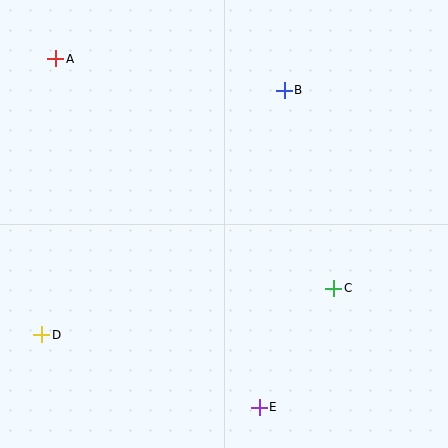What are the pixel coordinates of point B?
Point B is at (284, 90).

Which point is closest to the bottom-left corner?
Point D is closest to the bottom-left corner.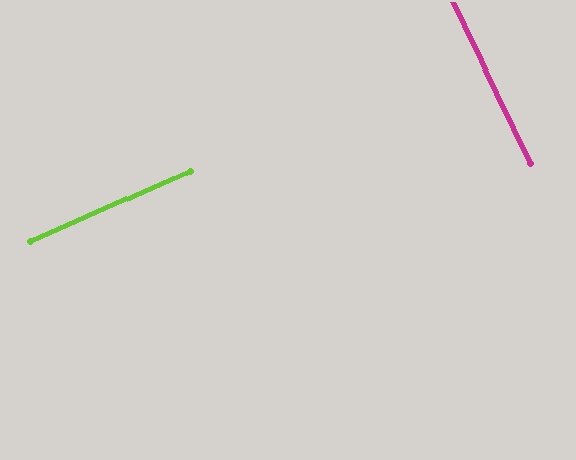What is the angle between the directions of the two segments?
Approximately 88 degrees.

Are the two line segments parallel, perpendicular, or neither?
Perpendicular — they meet at approximately 88°.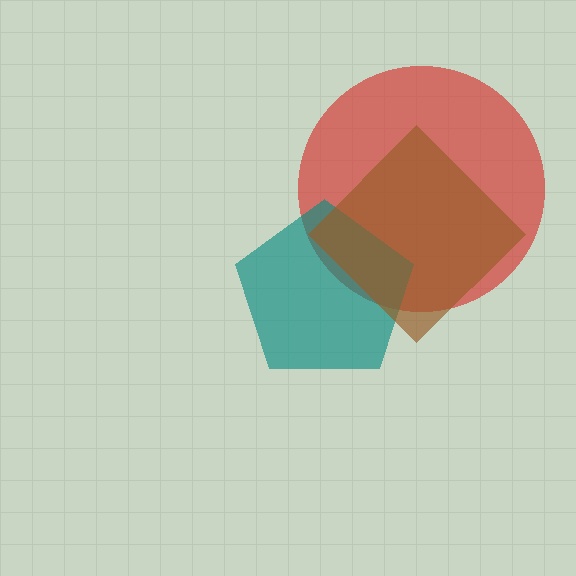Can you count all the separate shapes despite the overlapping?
Yes, there are 3 separate shapes.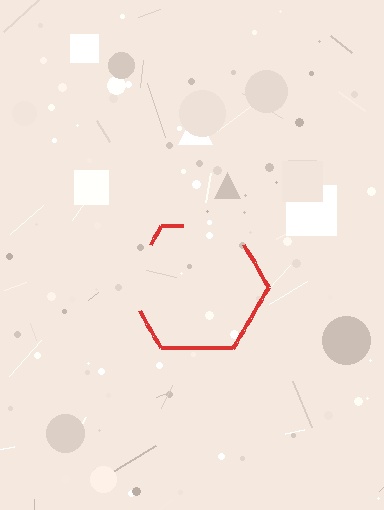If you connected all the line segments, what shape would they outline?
They would outline a hexagon.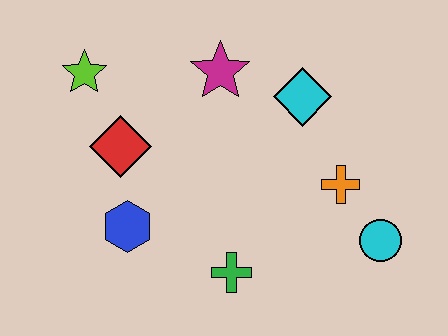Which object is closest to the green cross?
The blue hexagon is closest to the green cross.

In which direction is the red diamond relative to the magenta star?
The red diamond is to the left of the magenta star.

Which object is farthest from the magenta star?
The cyan circle is farthest from the magenta star.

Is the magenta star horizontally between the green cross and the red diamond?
Yes